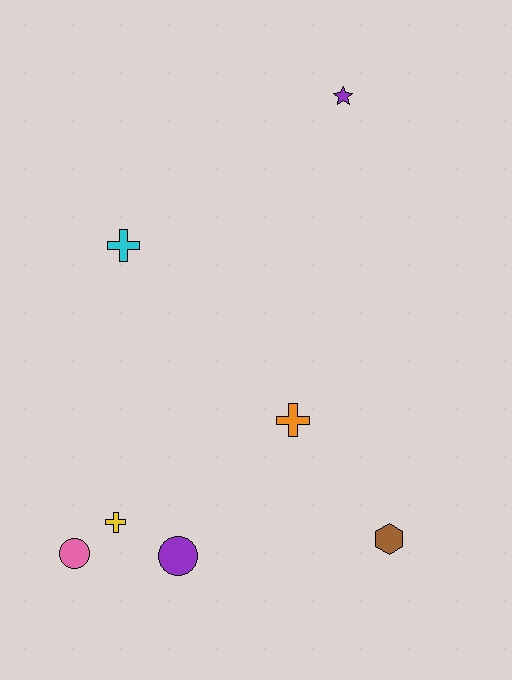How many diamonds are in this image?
There are no diamonds.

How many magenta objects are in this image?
There are no magenta objects.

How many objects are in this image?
There are 7 objects.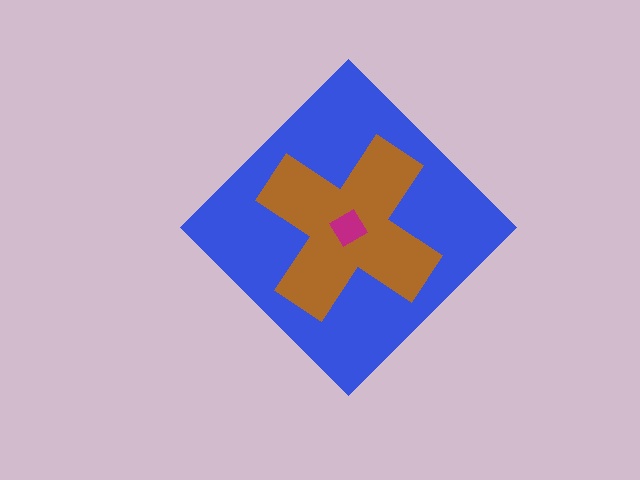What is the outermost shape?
The blue diamond.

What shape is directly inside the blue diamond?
The brown cross.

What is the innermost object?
The magenta diamond.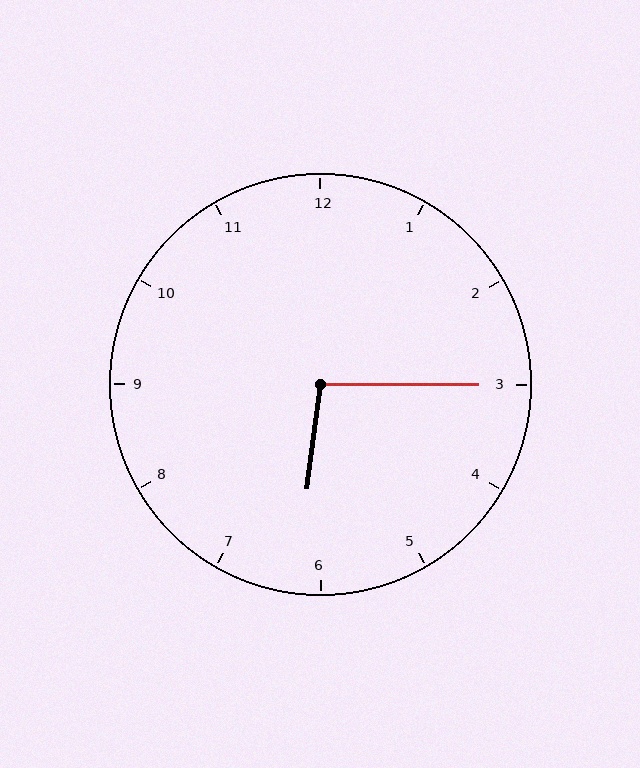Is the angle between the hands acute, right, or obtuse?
It is obtuse.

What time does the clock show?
6:15.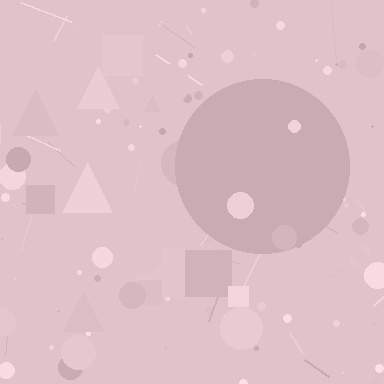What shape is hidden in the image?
A circle is hidden in the image.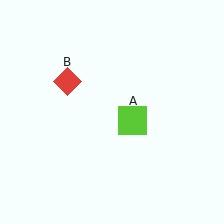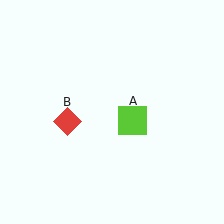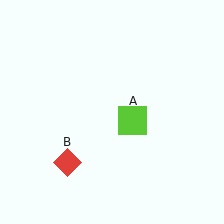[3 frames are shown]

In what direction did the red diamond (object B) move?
The red diamond (object B) moved down.